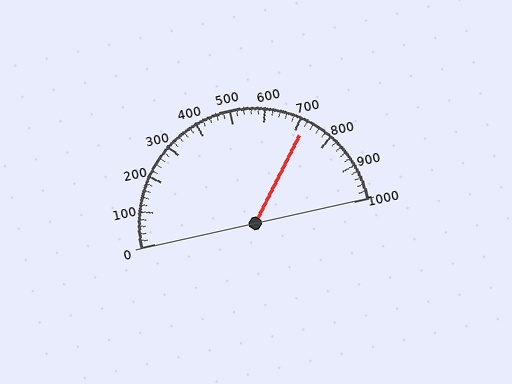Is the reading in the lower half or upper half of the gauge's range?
The reading is in the upper half of the range (0 to 1000).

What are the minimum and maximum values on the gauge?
The gauge ranges from 0 to 1000.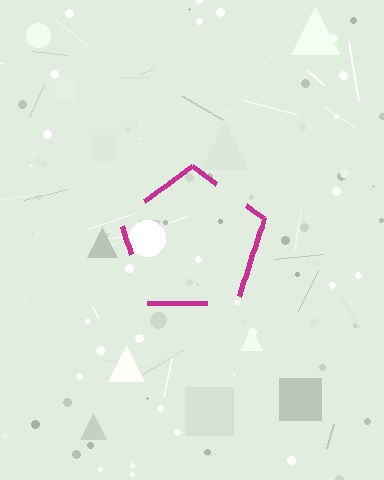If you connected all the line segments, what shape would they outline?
They would outline a pentagon.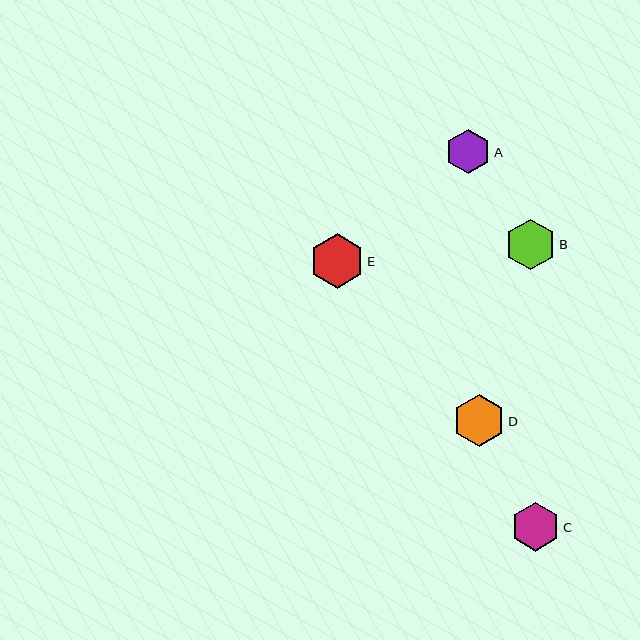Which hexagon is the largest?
Hexagon E is the largest with a size of approximately 55 pixels.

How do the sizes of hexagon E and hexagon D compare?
Hexagon E and hexagon D are approximately the same size.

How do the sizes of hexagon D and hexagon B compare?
Hexagon D and hexagon B are approximately the same size.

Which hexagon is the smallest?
Hexagon A is the smallest with a size of approximately 45 pixels.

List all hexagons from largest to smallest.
From largest to smallest: E, D, B, C, A.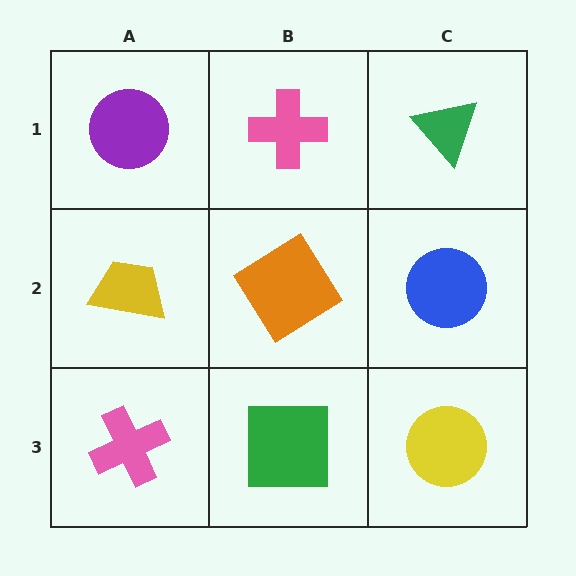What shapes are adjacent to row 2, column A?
A purple circle (row 1, column A), a pink cross (row 3, column A), an orange diamond (row 2, column B).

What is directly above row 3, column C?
A blue circle.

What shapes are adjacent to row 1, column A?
A yellow trapezoid (row 2, column A), a pink cross (row 1, column B).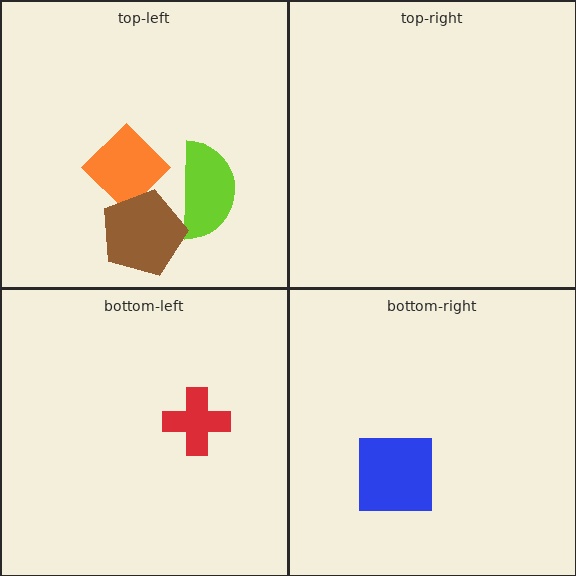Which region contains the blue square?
The bottom-right region.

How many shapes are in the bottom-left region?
1.